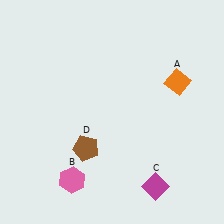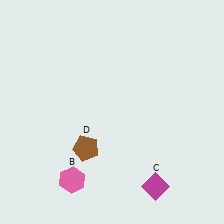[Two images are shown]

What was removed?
The orange diamond (A) was removed in Image 2.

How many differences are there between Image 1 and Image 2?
There is 1 difference between the two images.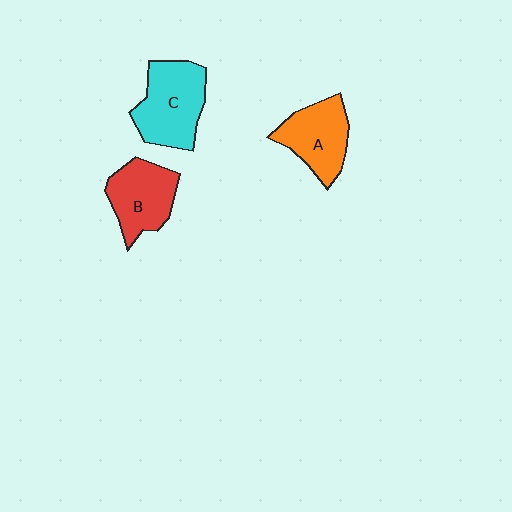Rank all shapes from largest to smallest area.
From largest to smallest: C (cyan), A (orange), B (red).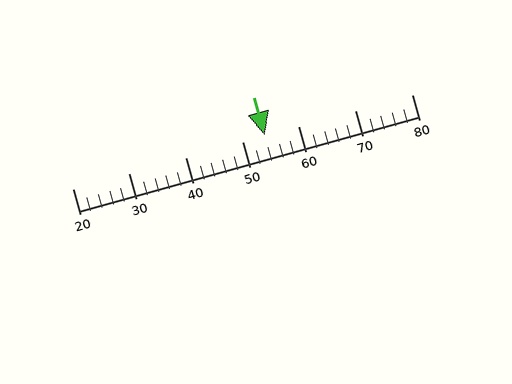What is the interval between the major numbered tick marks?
The major tick marks are spaced 10 units apart.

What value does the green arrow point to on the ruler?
The green arrow points to approximately 54.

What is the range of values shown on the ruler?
The ruler shows values from 20 to 80.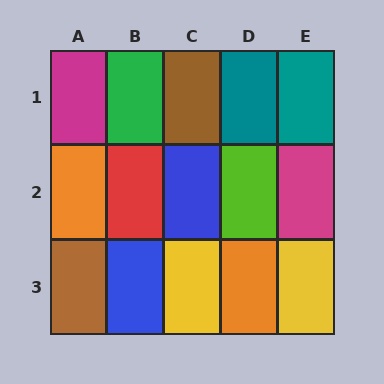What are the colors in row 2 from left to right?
Orange, red, blue, lime, magenta.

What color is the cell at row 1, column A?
Magenta.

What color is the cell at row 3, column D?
Orange.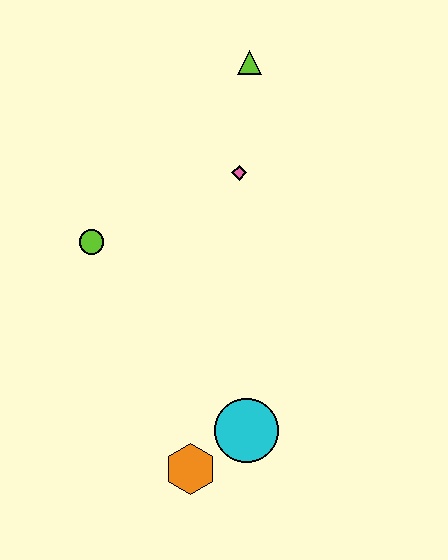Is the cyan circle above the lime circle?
No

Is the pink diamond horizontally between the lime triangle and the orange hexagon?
Yes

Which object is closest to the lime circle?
The pink diamond is closest to the lime circle.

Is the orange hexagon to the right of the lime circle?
Yes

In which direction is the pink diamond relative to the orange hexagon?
The pink diamond is above the orange hexagon.